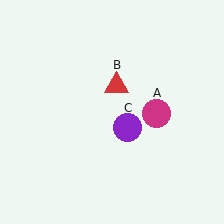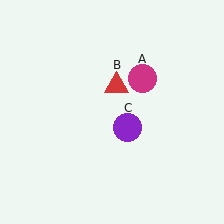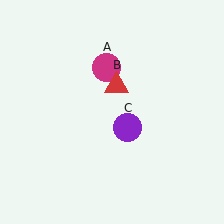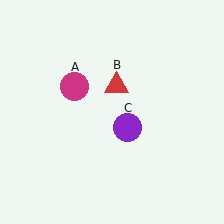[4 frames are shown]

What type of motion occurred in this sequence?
The magenta circle (object A) rotated counterclockwise around the center of the scene.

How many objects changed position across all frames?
1 object changed position: magenta circle (object A).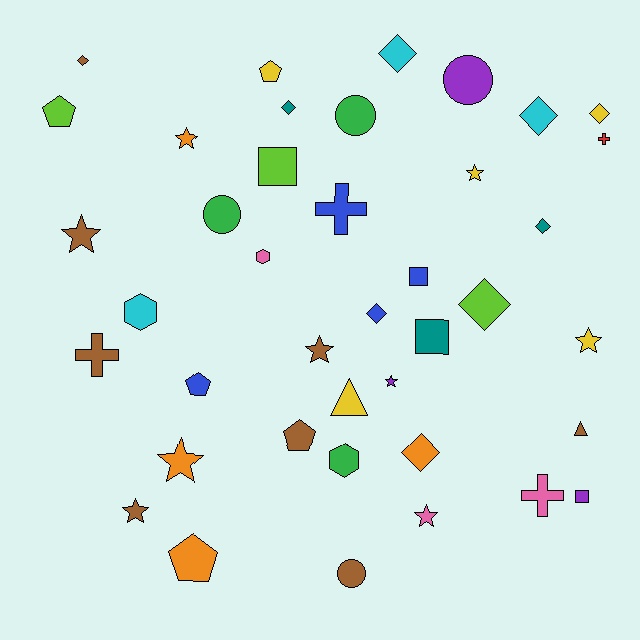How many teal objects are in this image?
There are 3 teal objects.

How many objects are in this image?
There are 40 objects.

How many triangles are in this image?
There are 2 triangles.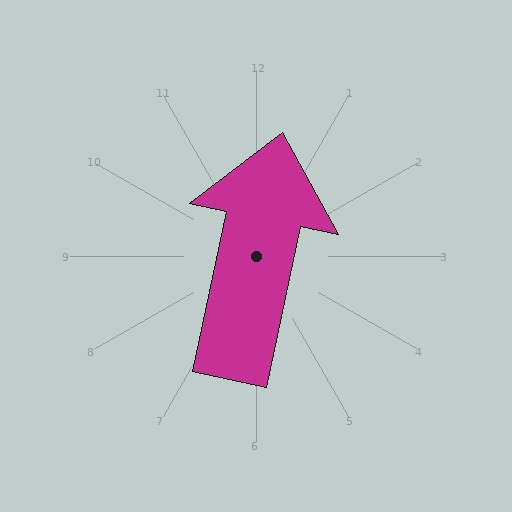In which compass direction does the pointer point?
North.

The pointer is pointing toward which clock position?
Roughly 12 o'clock.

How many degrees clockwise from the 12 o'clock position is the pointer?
Approximately 12 degrees.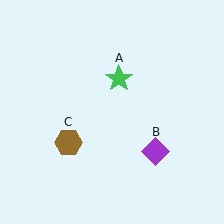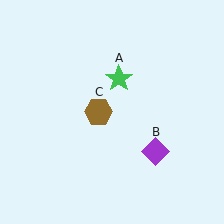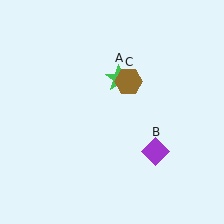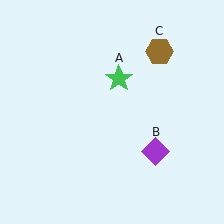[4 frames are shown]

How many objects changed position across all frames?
1 object changed position: brown hexagon (object C).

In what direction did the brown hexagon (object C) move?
The brown hexagon (object C) moved up and to the right.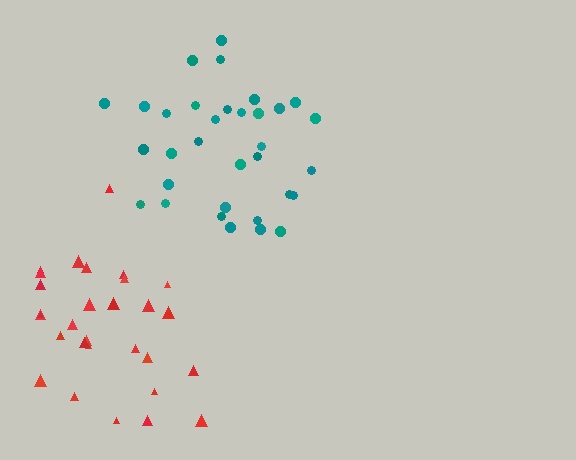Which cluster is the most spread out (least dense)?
Red.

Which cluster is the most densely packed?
Teal.